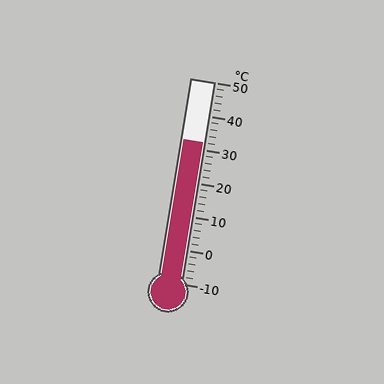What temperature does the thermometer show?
The thermometer shows approximately 32°C.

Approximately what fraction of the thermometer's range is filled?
The thermometer is filled to approximately 70% of its range.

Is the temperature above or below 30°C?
The temperature is above 30°C.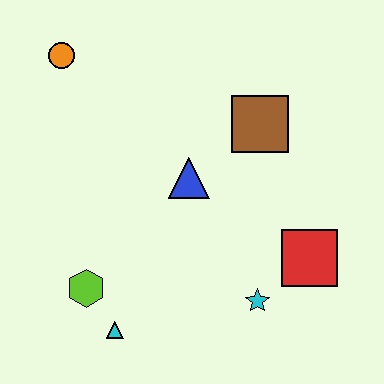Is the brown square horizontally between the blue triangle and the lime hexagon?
No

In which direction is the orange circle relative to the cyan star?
The orange circle is above the cyan star.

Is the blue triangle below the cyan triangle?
No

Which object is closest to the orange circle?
The blue triangle is closest to the orange circle.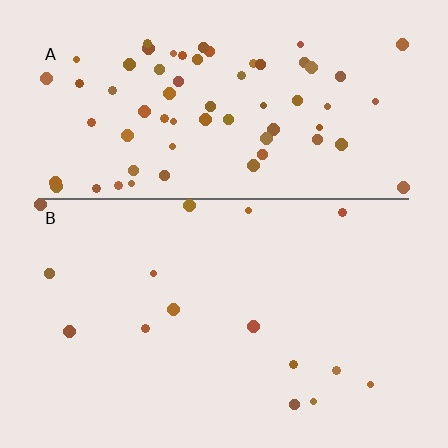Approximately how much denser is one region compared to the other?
Approximately 4.5× — region A over region B.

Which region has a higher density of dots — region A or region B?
A (the top).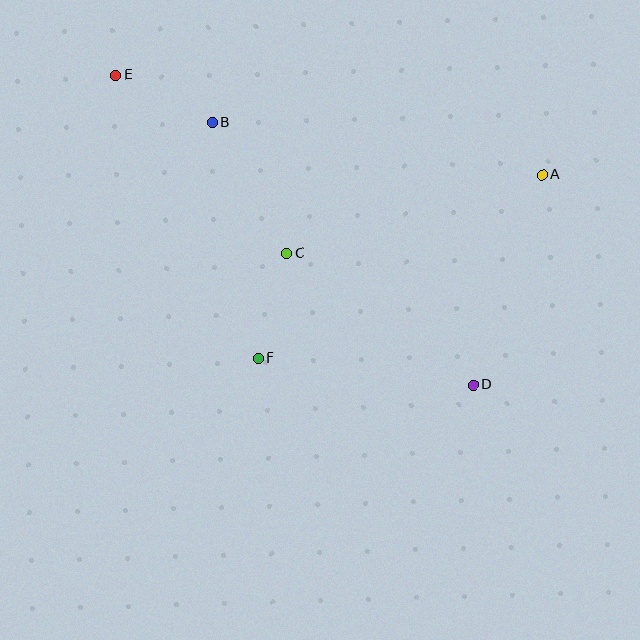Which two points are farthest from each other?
Points D and E are farthest from each other.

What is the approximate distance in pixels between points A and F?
The distance between A and F is approximately 338 pixels.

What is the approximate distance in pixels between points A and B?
The distance between A and B is approximately 334 pixels.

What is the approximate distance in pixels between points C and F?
The distance between C and F is approximately 109 pixels.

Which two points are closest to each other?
Points B and E are closest to each other.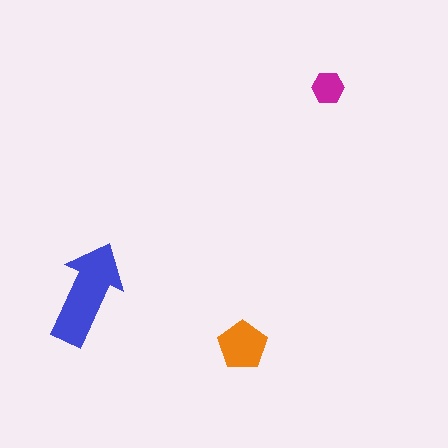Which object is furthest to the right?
The magenta hexagon is rightmost.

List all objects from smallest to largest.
The magenta hexagon, the orange pentagon, the blue arrow.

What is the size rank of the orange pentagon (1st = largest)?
2nd.